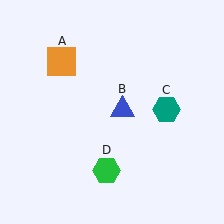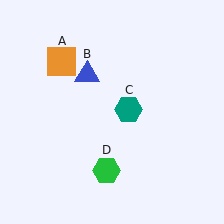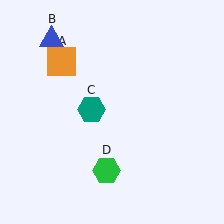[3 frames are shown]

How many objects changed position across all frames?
2 objects changed position: blue triangle (object B), teal hexagon (object C).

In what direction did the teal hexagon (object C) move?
The teal hexagon (object C) moved left.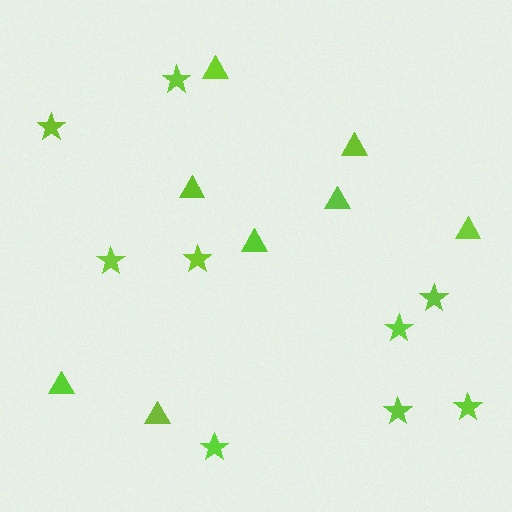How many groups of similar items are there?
There are 2 groups: one group of triangles (8) and one group of stars (9).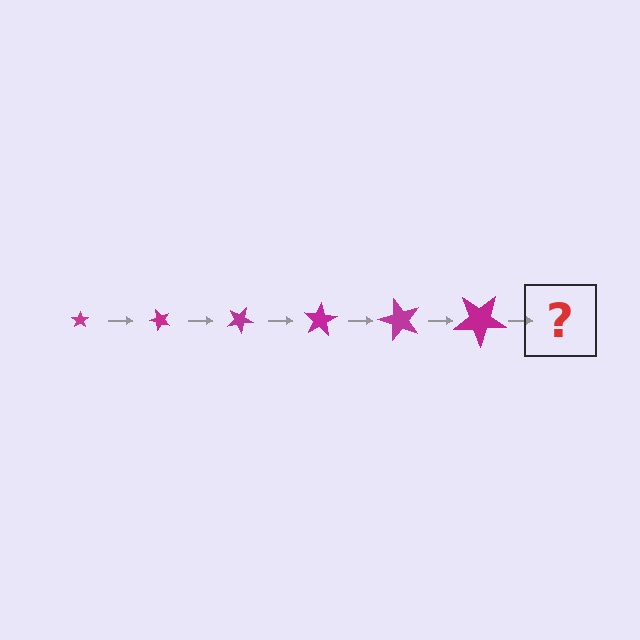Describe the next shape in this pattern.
It should be a star, larger than the previous one and rotated 300 degrees from the start.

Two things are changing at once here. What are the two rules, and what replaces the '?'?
The two rules are that the star grows larger each step and it rotates 50 degrees each step. The '?' should be a star, larger than the previous one and rotated 300 degrees from the start.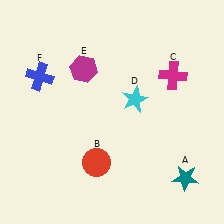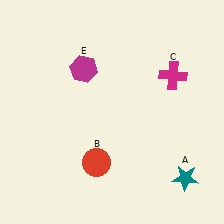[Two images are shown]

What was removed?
The blue cross (F), the cyan star (D) were removed in Image 2.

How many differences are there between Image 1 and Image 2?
There are 2 differences between the two images.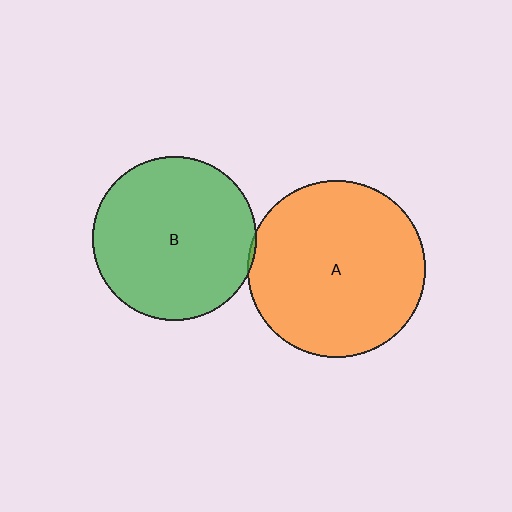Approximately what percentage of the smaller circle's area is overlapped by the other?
Approximately 5%.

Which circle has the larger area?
Circle A (orange).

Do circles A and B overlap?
Yes.